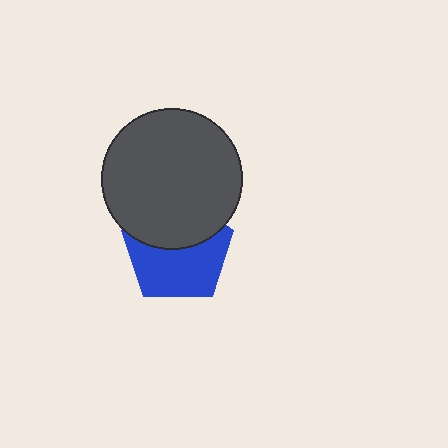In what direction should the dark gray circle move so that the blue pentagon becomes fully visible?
The dark gray circle should move up. That is the shortest direction to clear the overlap and leave the blue pentagon fully visible.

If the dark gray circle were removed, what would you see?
You would see the complete blue pentagon.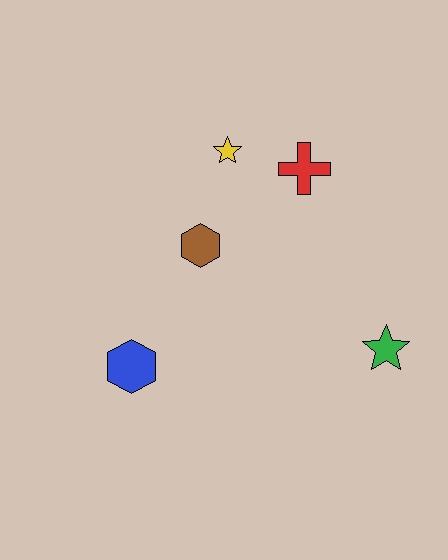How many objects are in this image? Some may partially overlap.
There are 5 objects.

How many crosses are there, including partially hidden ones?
There is 1 cross.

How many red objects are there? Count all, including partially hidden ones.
There is 1 red object.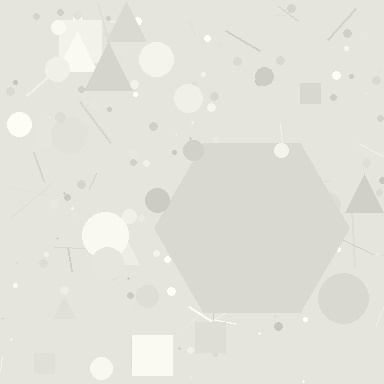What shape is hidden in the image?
A hexagon is hidden in the image.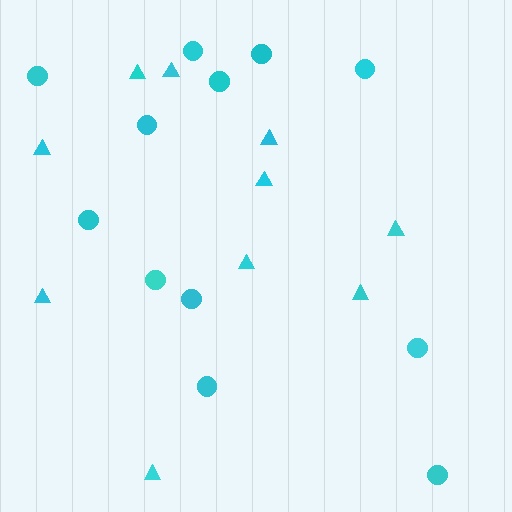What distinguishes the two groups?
There are 2 groups: one group of circles (12) and one group of triangles (10).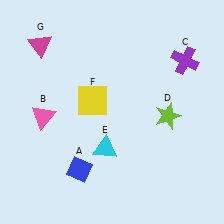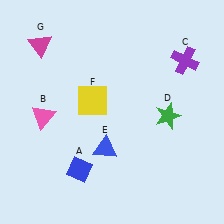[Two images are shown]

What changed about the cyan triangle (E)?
In Image 1, E is cyan. In Image 2, it changed to blue.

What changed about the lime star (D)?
In Image 1, D is lime. In Image 2, it changed to green.